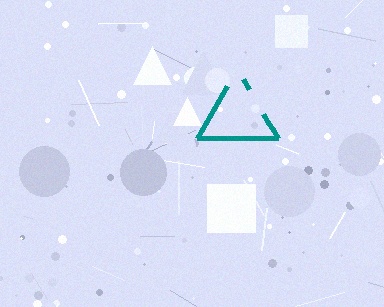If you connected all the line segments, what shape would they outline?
They would outline a triangle.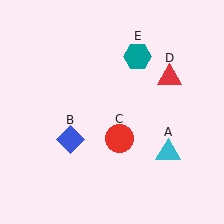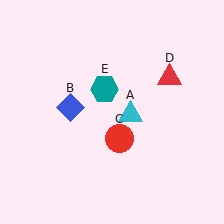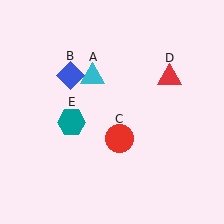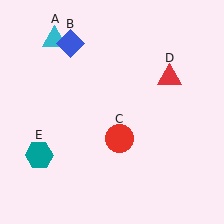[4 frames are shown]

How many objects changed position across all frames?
3 objects changed position: cyan triangle (object A), blue diamond (object B), teal hexagon (object E).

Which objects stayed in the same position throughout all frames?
Red circle (object C) and red triangle (object D) remained stationary.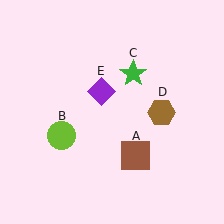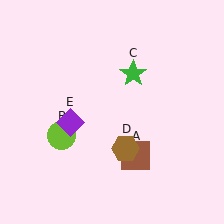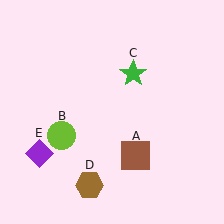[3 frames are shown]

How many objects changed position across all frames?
2 objects changed position: brown hexagon (object D), purple diamond (object E).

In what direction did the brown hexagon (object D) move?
The brown hexagon (object D) moved down and to the left.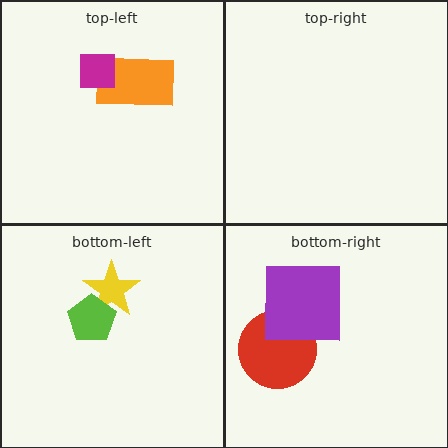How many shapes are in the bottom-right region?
2.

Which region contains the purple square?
The bottom-right region.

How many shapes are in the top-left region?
2.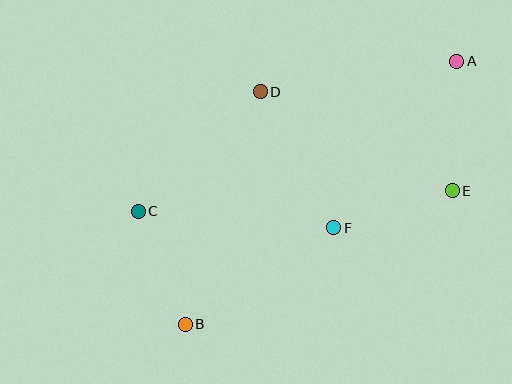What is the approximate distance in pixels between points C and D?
The distance between C and D is approximately 171 pixels.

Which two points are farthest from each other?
Points A and B are farthest from each other.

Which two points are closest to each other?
Points B and C are closest to each other.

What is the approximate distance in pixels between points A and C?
The distance between A and C is approximately 352 pixels.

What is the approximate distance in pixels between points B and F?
The distance between B and F is approximately 177 pixels.